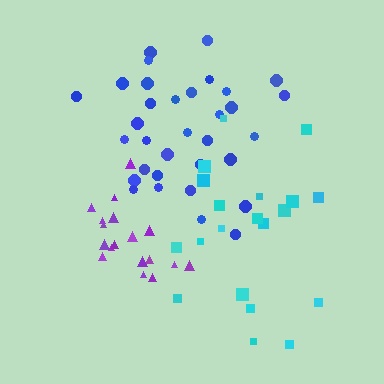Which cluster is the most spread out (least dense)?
Cyan.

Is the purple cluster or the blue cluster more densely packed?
Purple.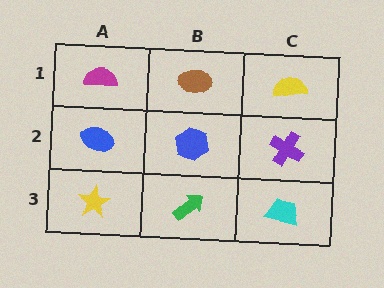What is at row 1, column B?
A brown ellipse.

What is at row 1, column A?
A magenta semicircle.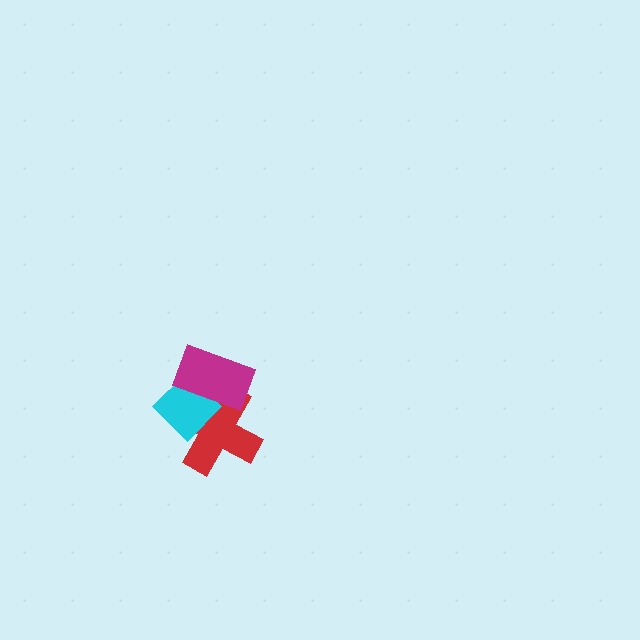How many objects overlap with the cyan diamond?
2 objects overlap with the cyan diamond.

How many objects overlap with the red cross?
2 objects overlap with the red cross.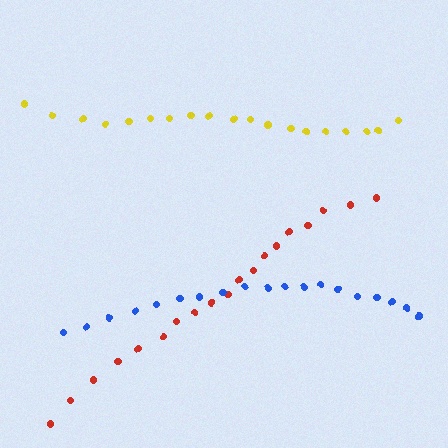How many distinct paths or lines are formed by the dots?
There are 3 distinct paths.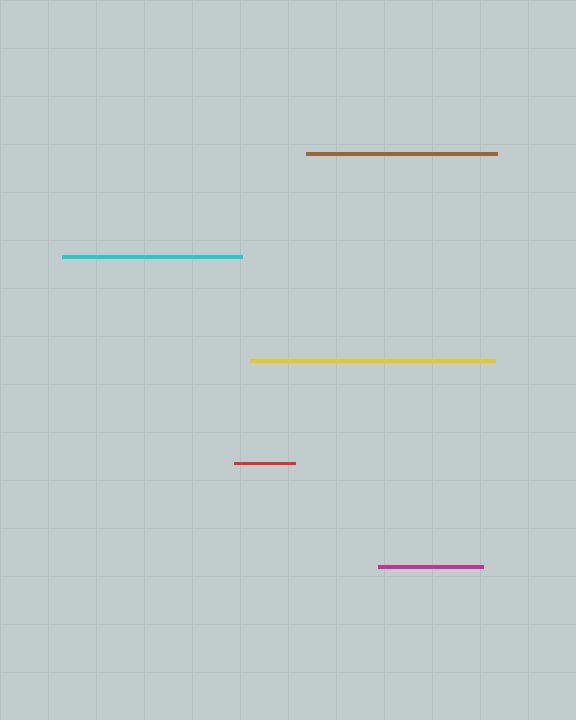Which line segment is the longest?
The yellow line is the longest at approximately 245 pixels.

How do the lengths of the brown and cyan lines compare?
The brown and cyan lines are approximately the same length.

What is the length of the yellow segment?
The yellow segment is approximately 245 pixels long.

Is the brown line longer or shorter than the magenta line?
The brown line is longer than the magenta line.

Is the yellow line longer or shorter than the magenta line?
The yellow line is longer than the magenta line.